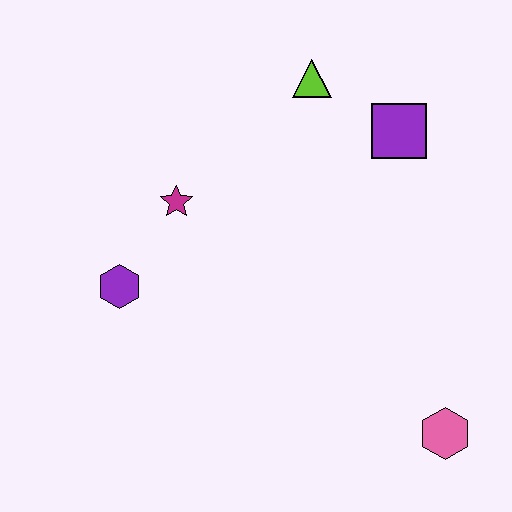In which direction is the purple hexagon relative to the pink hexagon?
The purple hexagon is to the left of the pink hexagon.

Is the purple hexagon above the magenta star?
No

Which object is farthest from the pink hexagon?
The lime triangle is farthest from the pink hexagon.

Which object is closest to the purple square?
The lime triangle is closest to the purple square.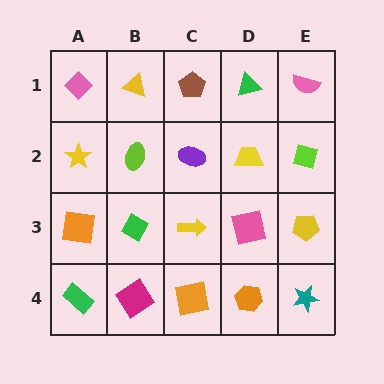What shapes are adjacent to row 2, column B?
A yellow triangle (row 1, column B), a green diamond (row 3, column B), a yellow star (row 2, column A), a purple ellipse (row 2, column C).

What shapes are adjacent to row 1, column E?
A lime square (row 2, column E), a green triangle (row 1, column D).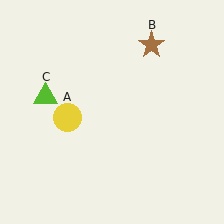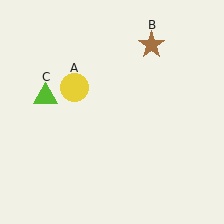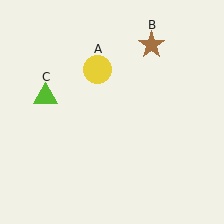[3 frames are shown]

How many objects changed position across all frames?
1 object changed position: yellow circle (object A).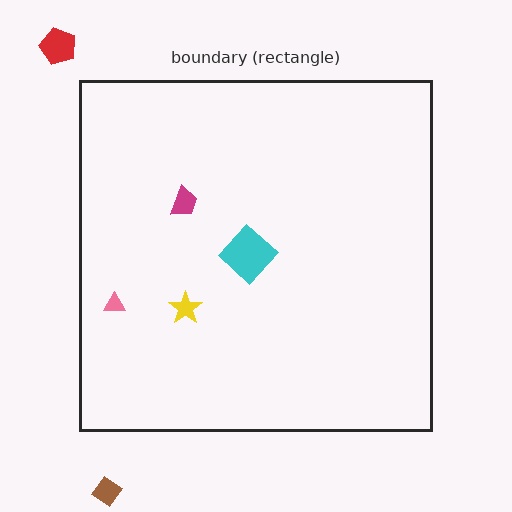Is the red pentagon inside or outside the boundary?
Outside.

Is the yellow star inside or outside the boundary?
Inside.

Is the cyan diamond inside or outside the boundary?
Inside.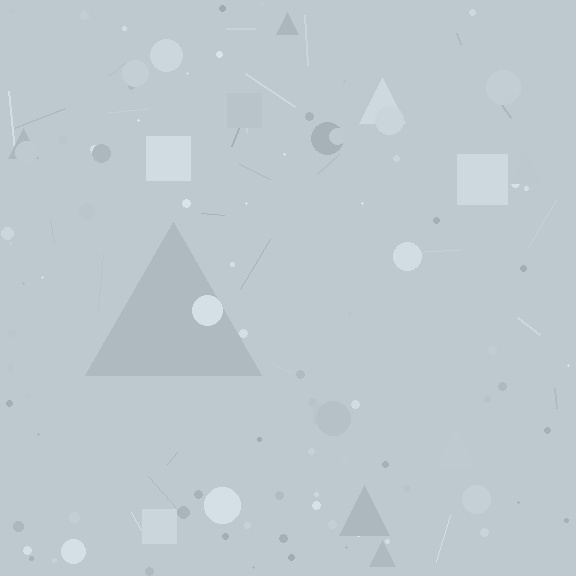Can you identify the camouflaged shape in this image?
The camouflaged shape is a triangle.